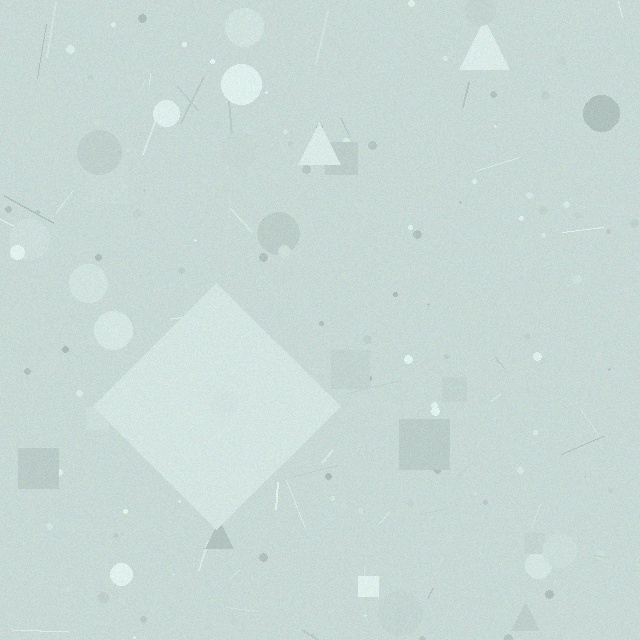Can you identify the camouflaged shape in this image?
The camouflaged shape is a diamond.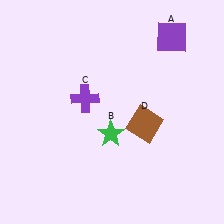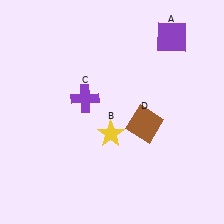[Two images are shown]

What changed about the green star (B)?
In Image 1, B is green. In Image 2, it changed to yellow.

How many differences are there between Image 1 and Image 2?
There is 1 difference between the two images.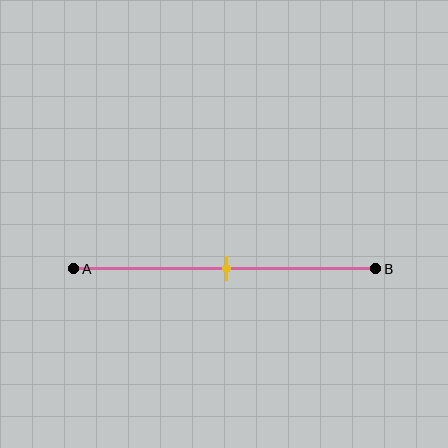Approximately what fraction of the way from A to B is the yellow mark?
The yellow mark is approximately 50% of the way from A to B.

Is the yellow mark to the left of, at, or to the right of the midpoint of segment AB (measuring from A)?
The yellow mark is approximately at the midpoint of segment AB.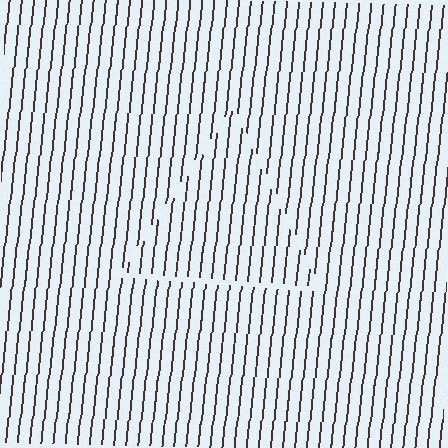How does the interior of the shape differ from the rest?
The interior of the shape contains the same grating, shifted by half a period — the contour is defined by the phase discontinuity where line-ends from the inner and outer gratings abut.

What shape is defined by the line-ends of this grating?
An illusory triangle. The interior of the shape contains the same grating, shifted by half a period — the contour is defined by the phase discontinuity where line-ends from the inner and outer gratings abut.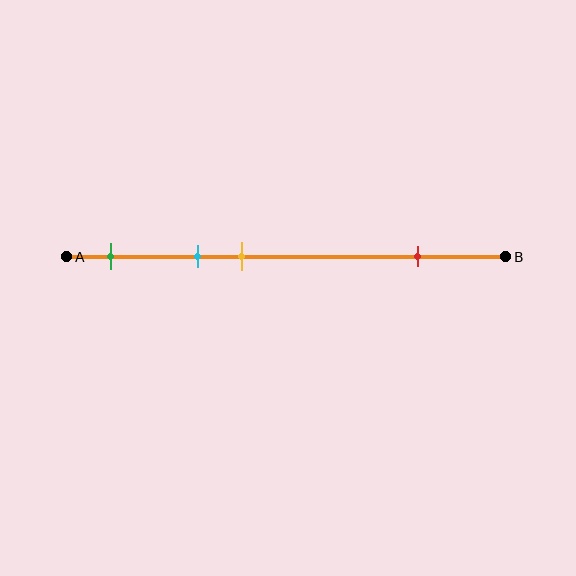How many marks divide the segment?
There are 4 marks dividing the segment.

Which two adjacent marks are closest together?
The cyan and yellow marks are the closest adjacent pair.